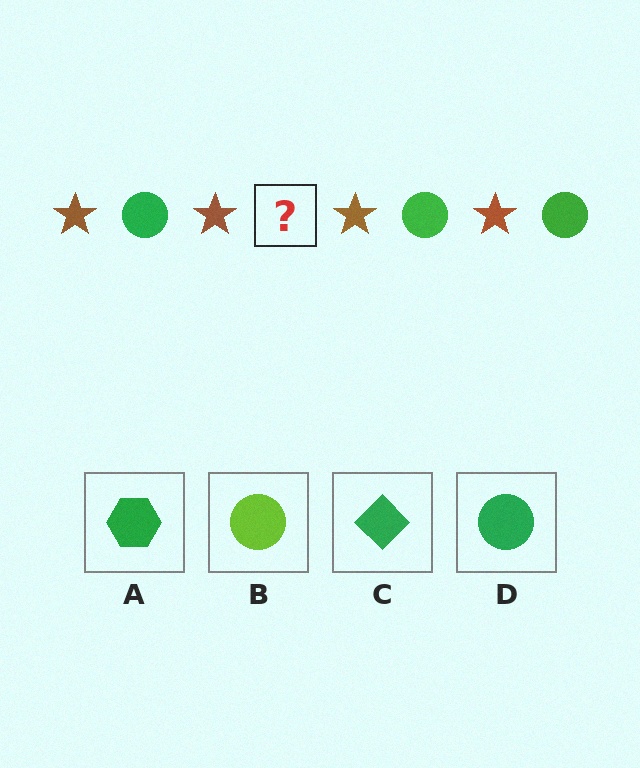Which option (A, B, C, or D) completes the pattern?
D.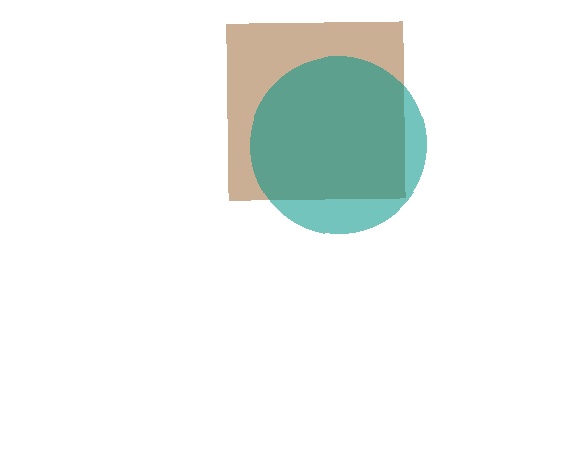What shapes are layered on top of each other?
The layered shapes are: a brown square, a teal circle.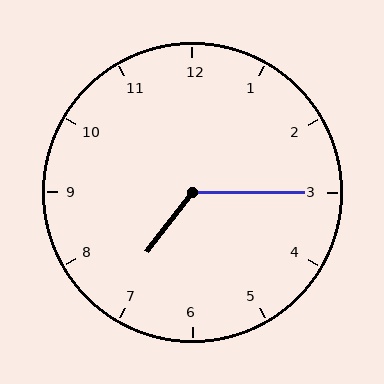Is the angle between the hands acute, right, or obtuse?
It is obtuse.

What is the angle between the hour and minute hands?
Approximately 128 degrees.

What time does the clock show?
7:15.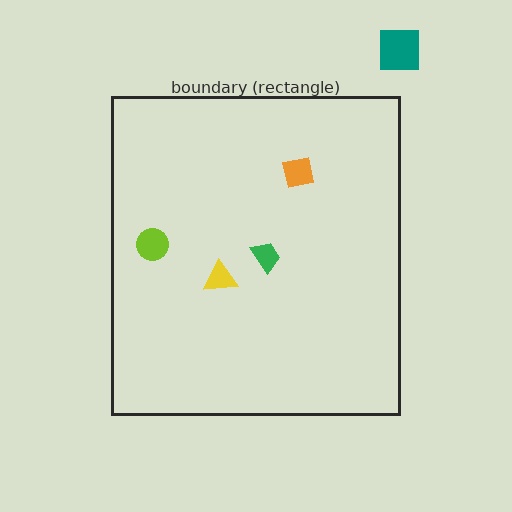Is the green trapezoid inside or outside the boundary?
Inside.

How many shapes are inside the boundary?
4 inside, 1 outside.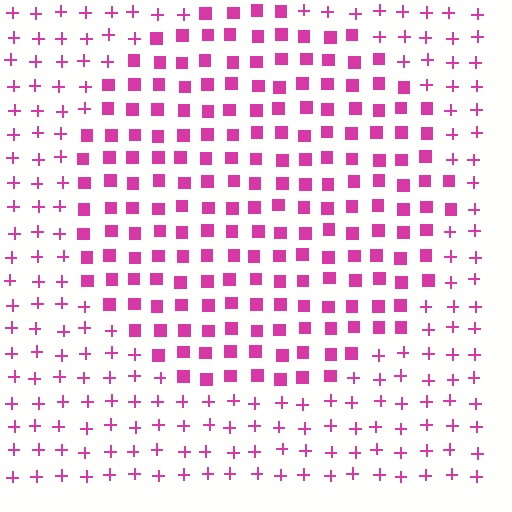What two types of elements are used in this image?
The image uses squares inside the circle region and plus signs outside it.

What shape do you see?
I see a circle.